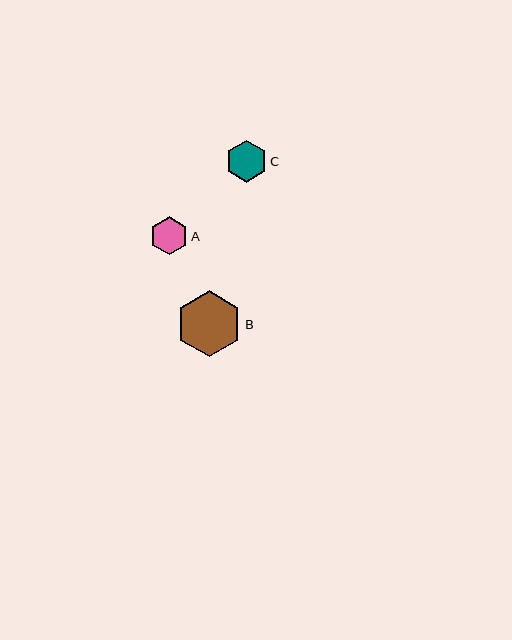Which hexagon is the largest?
Hexagon B is the largest with a size of approximately 66 pixels.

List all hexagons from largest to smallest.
From largest to smallest: B, C, A.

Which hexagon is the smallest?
Hexagon A is the smallest with a size of approximately 38 pixels.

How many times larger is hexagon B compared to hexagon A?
Hexagon B is approximately 1.7 times the size of hexagon A.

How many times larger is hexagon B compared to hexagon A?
Hexagon B is approximately 1.7 times the size of hexagon A.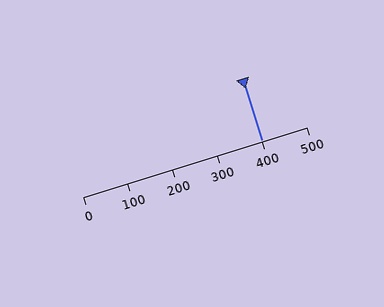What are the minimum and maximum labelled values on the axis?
The axis runs from 0 to 500.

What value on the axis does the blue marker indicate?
The marker indicates approximately 400.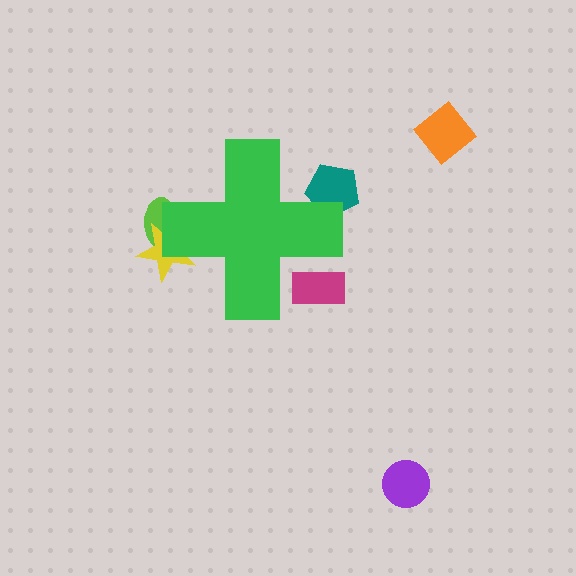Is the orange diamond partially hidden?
No, the orange diamond is fully visible.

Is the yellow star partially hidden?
Yes, the yellow star is partially hidden behind the green cross.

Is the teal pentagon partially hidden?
Yes, the teal pentagon is partially hidden behind the green cross.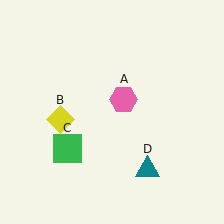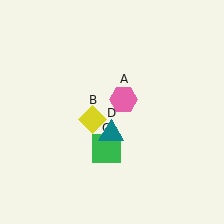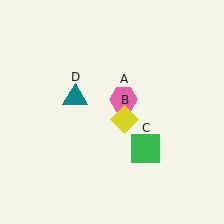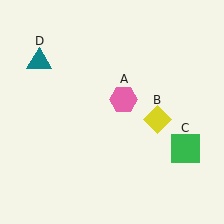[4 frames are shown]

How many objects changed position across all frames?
3 objects changed position: yellow diamond (object B), green square (object C), teal triangle (object D).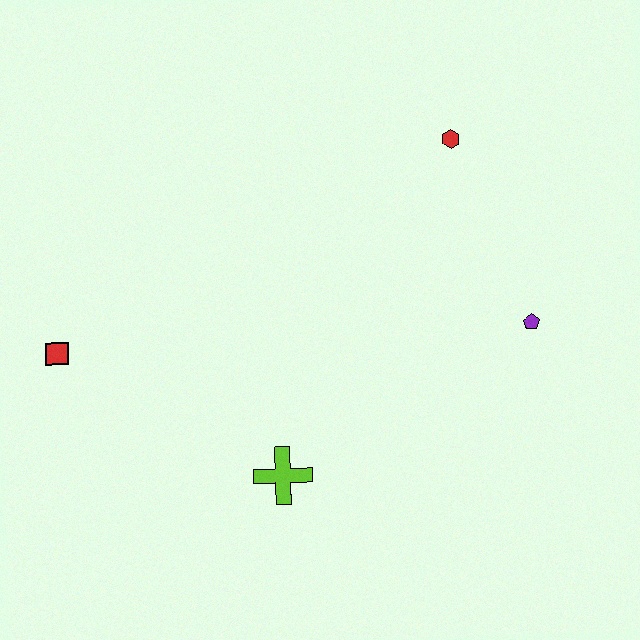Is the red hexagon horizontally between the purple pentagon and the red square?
Yes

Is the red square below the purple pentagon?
Yes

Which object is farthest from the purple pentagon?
The red square is farthest from the purple pentagon.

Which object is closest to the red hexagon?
The purple pentagon is closest to the red hexagon.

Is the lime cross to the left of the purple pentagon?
Yes